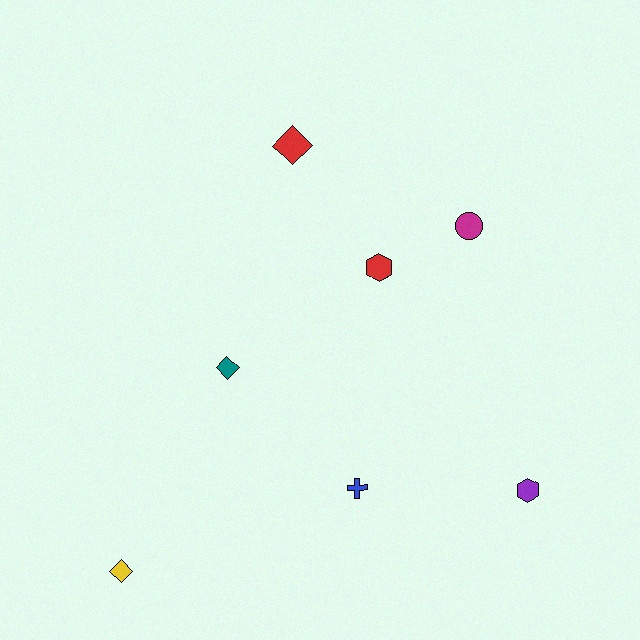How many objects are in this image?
There are 7 objects.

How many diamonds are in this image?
There are 3 diamonds.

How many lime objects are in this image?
There are no lime objects.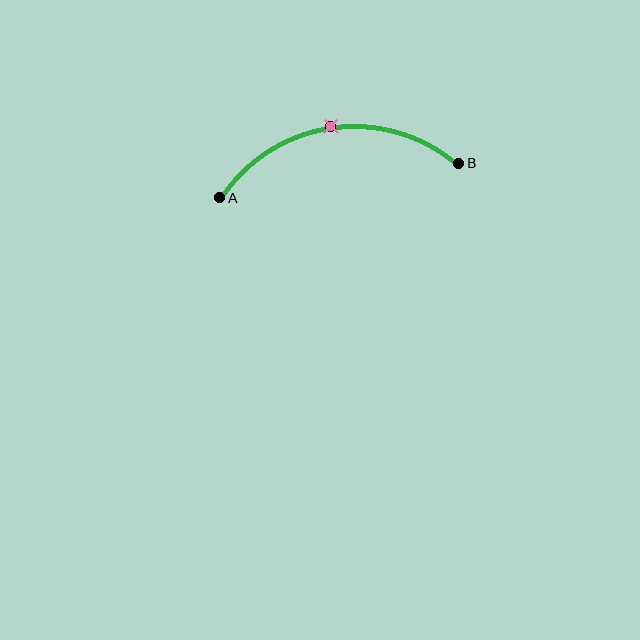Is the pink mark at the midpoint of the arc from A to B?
Yes. The pink mark lies on the arc at equal arc-length from both A and B — it is the arc midpoint.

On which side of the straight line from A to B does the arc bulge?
The arc bulges above the straight line connecting A and B.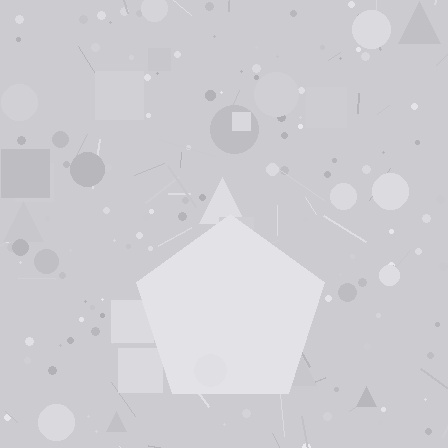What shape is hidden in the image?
A pentagon is hidden in the image.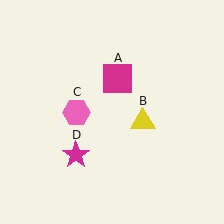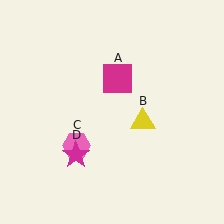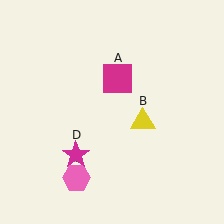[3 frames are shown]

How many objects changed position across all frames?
1 object changed position: pink hexagon (object C).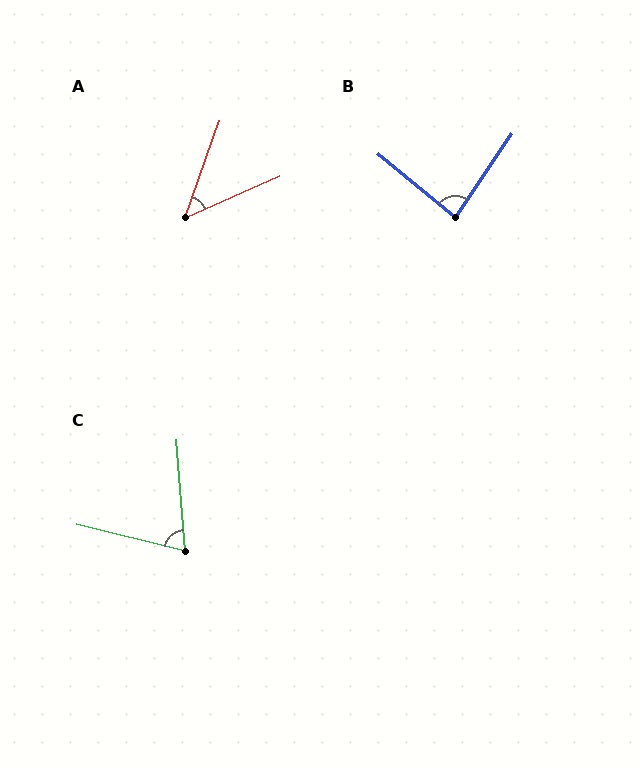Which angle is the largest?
B, at approximately 84 degrees.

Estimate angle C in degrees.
Approximately 72 degrees.